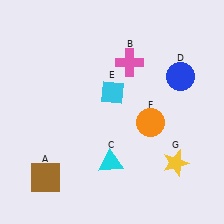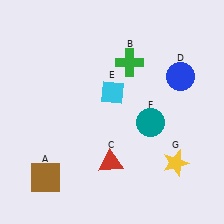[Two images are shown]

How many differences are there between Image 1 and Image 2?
There are 3 differences between the two images.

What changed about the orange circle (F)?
In Image 1, F is orange. In Image 2, it changed to teal.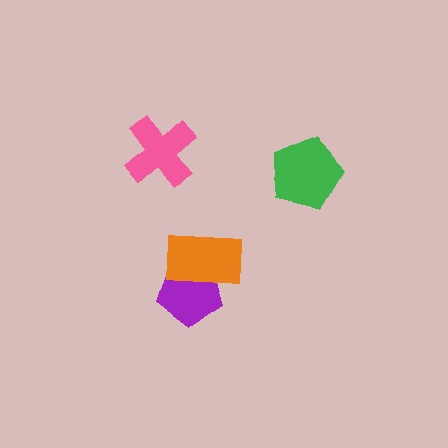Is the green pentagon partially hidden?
No, no other shape covers it.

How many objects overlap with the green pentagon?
0 objects overlap with the green pentagon.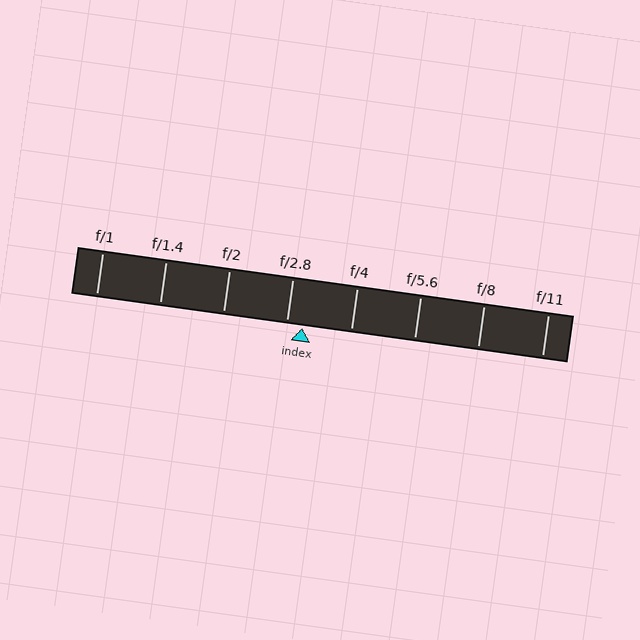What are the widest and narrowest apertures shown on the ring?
The widest aperture shown is f/1 and the narrowest is f/11.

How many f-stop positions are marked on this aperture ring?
There are 8 f-stop positions marked.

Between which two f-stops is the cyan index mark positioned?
The index mark is between f/2.8 and f/4.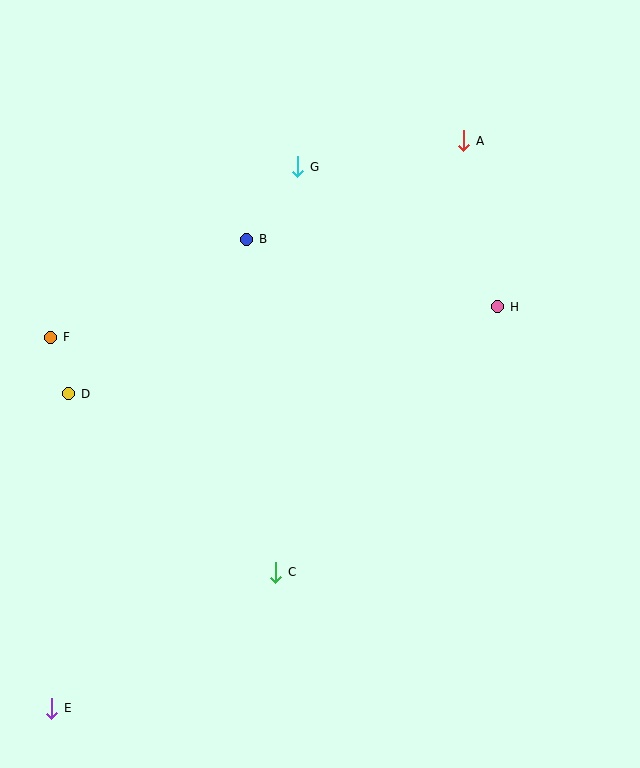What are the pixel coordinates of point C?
Point C is at (276, 572).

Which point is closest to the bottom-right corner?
Point C is closest to the bottom-right corner.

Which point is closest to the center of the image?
Point B at (247, 239) is closest to the center.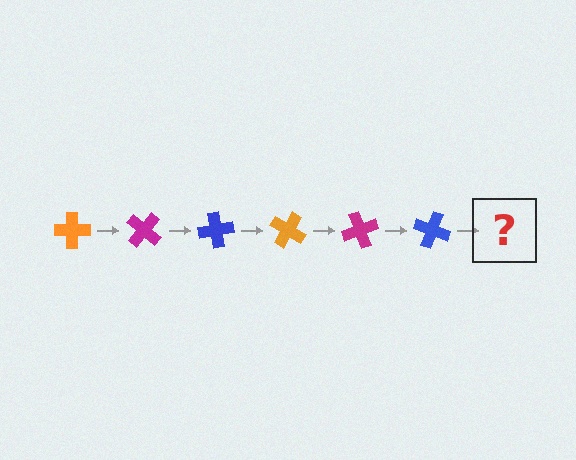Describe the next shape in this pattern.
It should be an orange cross, rotated 240 degrees from the start.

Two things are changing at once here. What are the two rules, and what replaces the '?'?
The two rules are that it rotates 40 degrees each step and the color cycles through orange, magenta, and blue. The '?' should be an orange cross, rotated 240 degrees from the start.